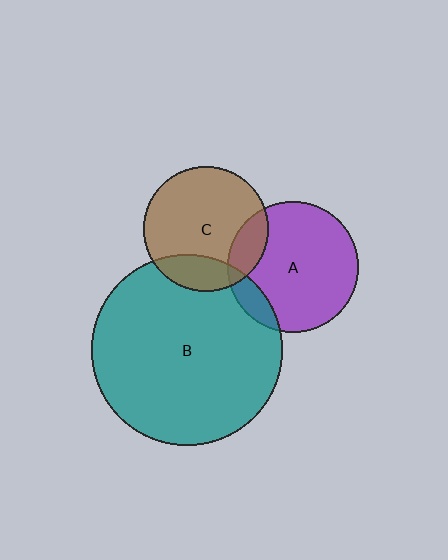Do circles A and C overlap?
Yes.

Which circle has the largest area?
Circle B (teal).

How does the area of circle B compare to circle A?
Approximately 2.1 times.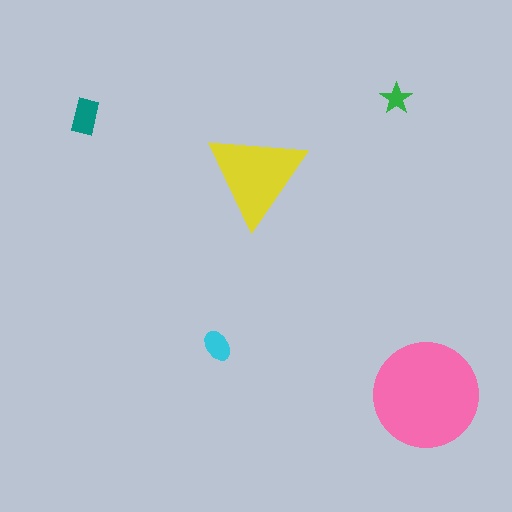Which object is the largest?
The pink circle.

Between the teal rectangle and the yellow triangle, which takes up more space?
The yellow triangle.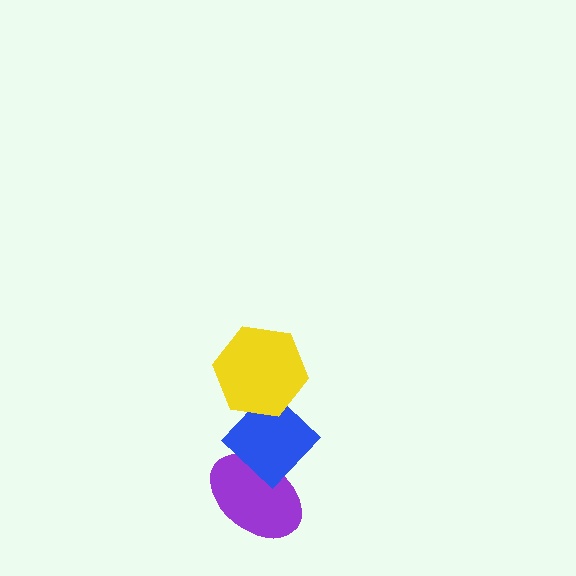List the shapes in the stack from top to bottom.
From top to bottom: the yellow hexagon, the blue diamond, the purple ellipse.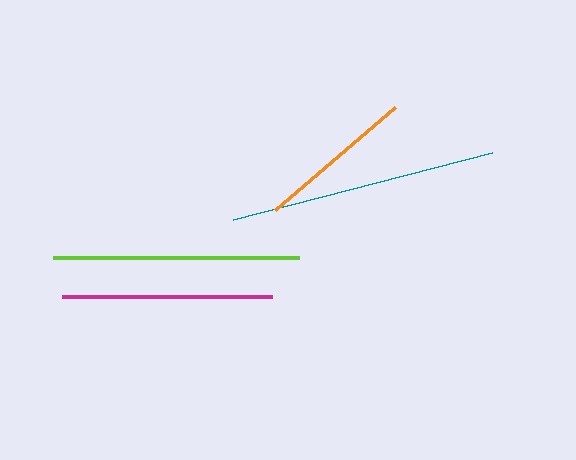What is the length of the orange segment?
The orange segment is approximately 158 pixels long.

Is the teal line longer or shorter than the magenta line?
The teal line is longer than the magenta line.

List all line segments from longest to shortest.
From longest to shortest: teal, lime, magenta, orange.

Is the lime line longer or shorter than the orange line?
The lime line is longer than the orange line.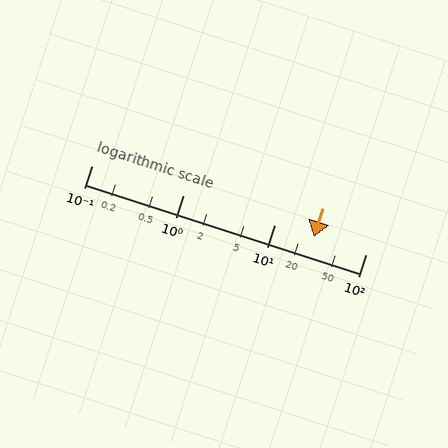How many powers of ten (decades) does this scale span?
The scale spans 3 decades, from 0.1 to 100.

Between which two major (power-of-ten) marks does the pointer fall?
The pointer is between 10 and 100.